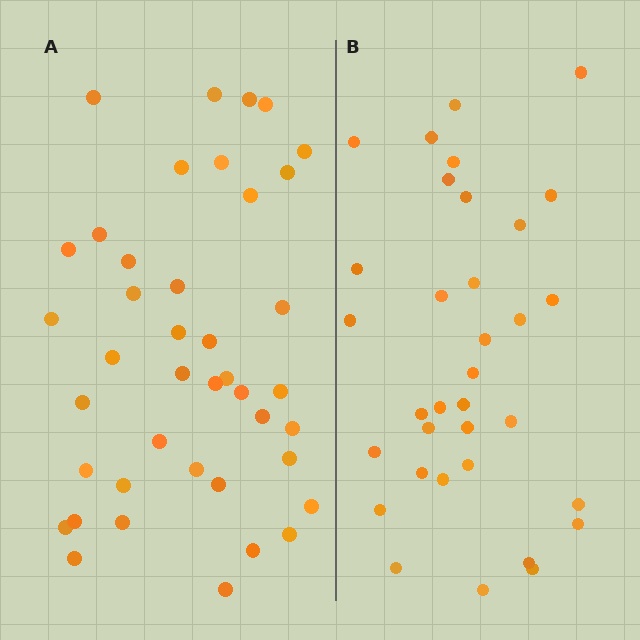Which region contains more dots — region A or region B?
Region A (the left region) has more dots.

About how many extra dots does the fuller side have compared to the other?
Region A has roughly 8 or so more dots than region B.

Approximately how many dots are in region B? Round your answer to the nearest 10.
About 30 dots. (The exact count is 34, which rounds to 30.)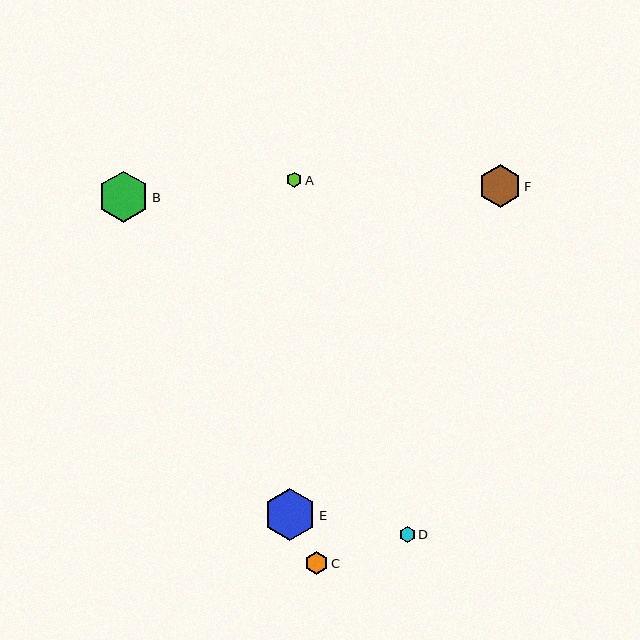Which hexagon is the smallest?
Hexagon A is the smallest with a size of approximately 15 pixels.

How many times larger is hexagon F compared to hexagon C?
Hexagon F is approximately 1.9 times the size of hexagon C.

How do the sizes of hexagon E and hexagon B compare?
Hexagon E and hexagon B are approximately the same size.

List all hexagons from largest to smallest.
From largest to smallest: E, B, F, C, D, A.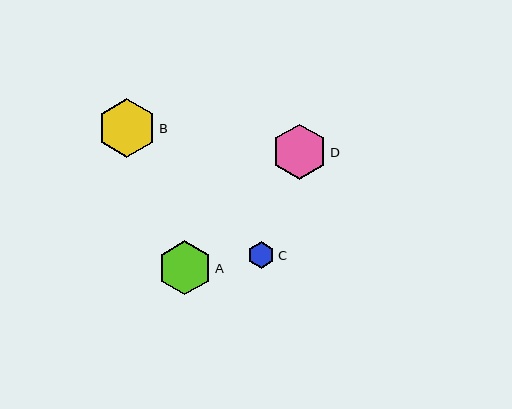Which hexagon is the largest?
Hexagon B is the largest with a size of approximately 59 pixels.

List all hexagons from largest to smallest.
From largest to smallest: B, D, A, C.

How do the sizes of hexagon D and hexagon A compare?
Hexagon D and hexagon A are approximately the same size.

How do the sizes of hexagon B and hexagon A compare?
Hexagon B and hexagon A are approximately the same size.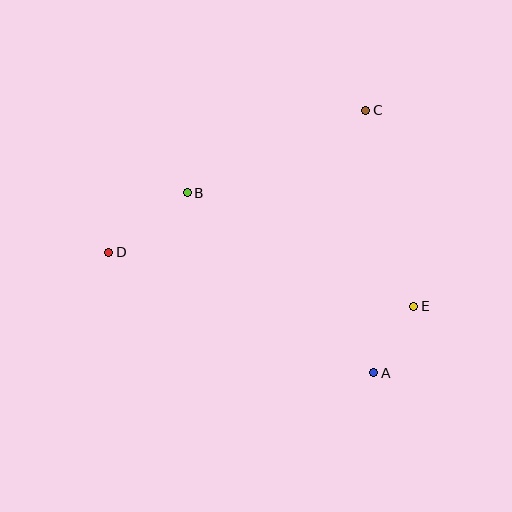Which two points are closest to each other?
Points A and E are closest to each other.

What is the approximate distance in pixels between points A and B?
The distance between A and B is approximately 259 pixels.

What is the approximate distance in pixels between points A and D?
The distance between A and D is approximately 291 pixels.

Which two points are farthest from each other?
Points D and E are farthest from each other.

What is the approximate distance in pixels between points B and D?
The distance between B and D is approximately 98 pixels.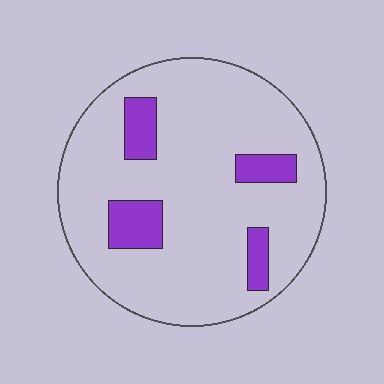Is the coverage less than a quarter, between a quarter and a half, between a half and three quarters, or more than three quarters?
Less than a quarter.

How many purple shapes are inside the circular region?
4.